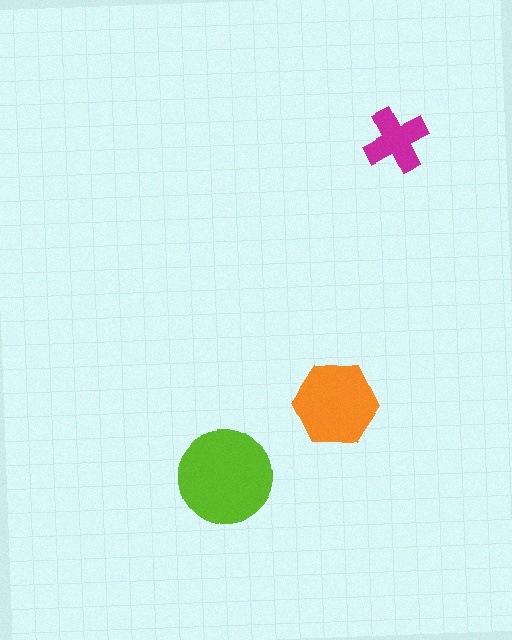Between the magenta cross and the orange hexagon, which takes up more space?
The orange hexagon.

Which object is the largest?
The lime circle.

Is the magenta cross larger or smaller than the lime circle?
Smaller.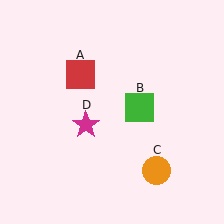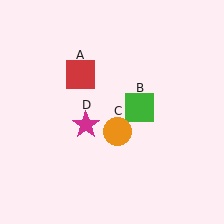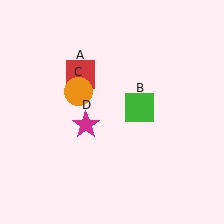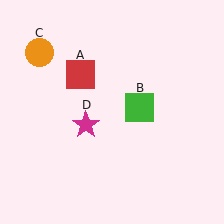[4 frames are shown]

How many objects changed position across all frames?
1 object changed position: orange circle (object C).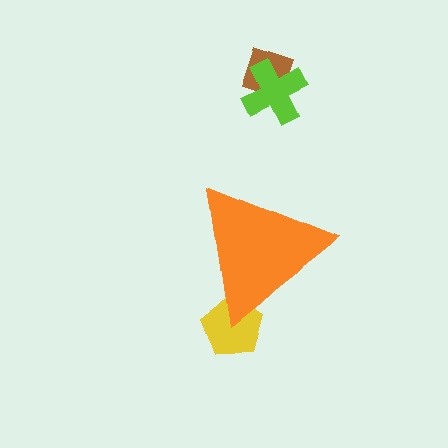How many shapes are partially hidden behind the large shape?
1 shape is partially hidden.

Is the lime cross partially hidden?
No, the lime cross is fully visible.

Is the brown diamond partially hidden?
No, the brown diamond is fully visible.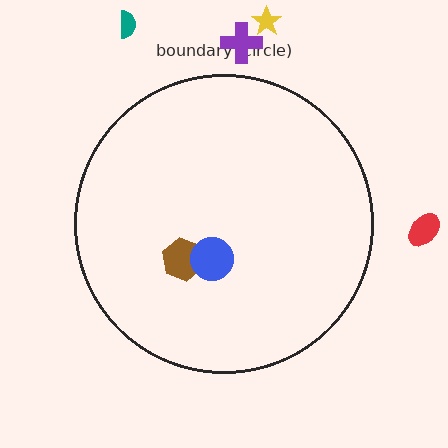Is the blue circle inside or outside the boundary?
Inside.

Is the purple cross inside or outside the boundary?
Outside.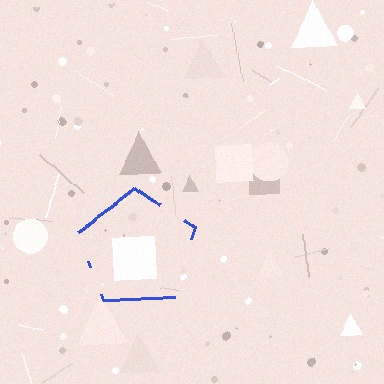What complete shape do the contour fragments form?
The contour fragments form a pentagon.